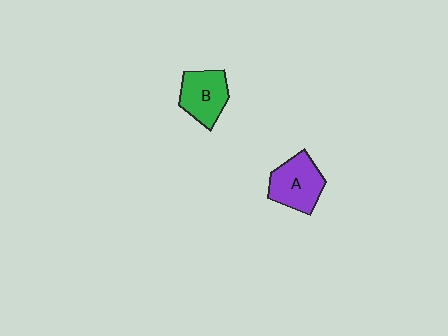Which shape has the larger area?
Shape A (purple).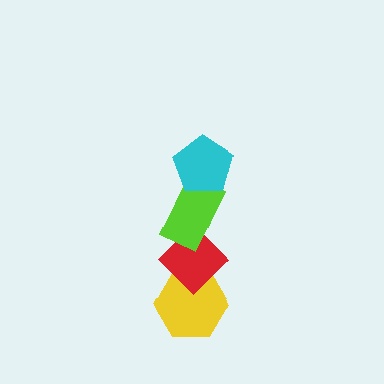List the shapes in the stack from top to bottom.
From top to bottom: the cyan pentagon, the lime rectangle, the red diamond, the yellow hexagon.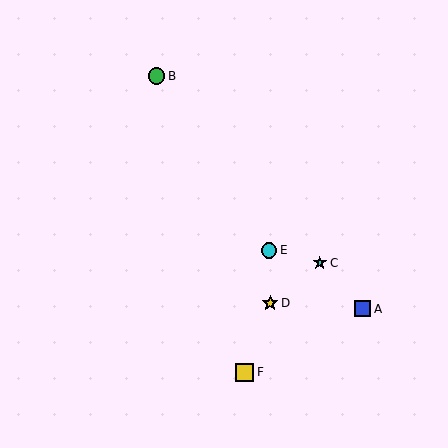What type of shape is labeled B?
Shape B is a green circle.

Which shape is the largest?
The yellow square (labeled F) is the largest.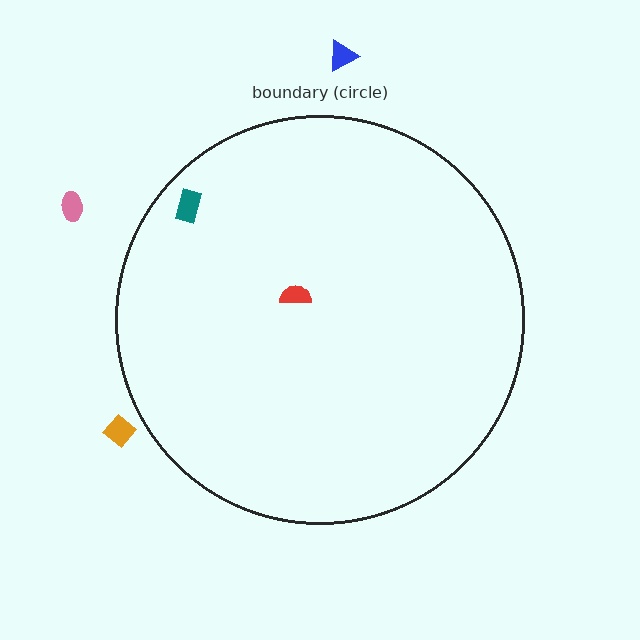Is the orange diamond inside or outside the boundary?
Outside.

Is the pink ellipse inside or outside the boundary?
Outside.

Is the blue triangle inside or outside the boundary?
Outside.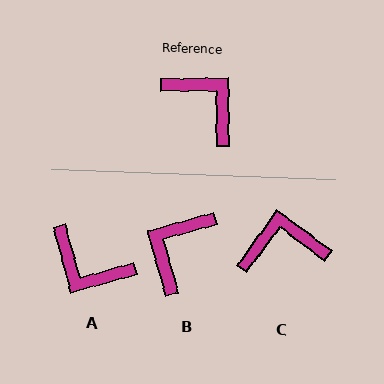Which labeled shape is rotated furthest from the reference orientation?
A, about 165 degrees away.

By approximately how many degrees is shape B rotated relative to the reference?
Approximately 105 degrees counter-clockwise.